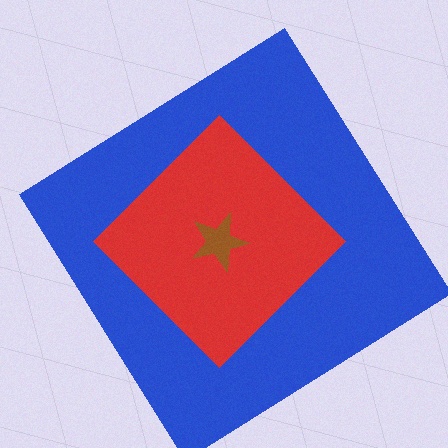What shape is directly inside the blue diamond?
The red diamond.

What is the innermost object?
The brown star.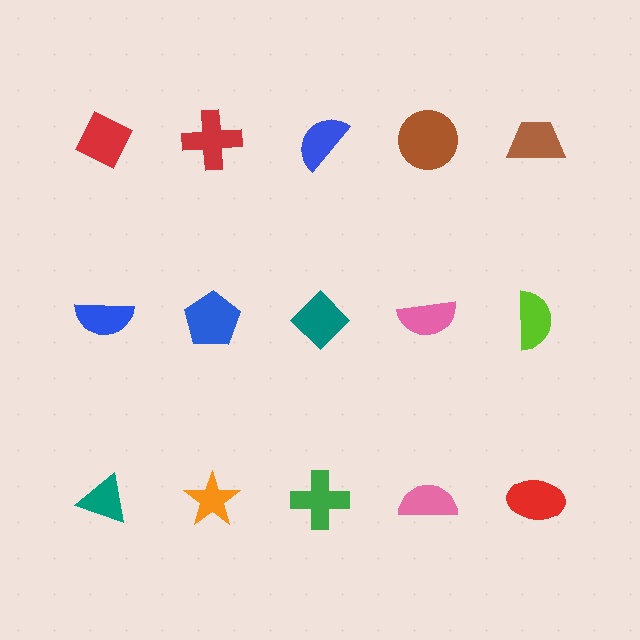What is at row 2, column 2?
A blue pentagon.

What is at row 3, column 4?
A pink semicircle.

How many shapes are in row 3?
5 shapes.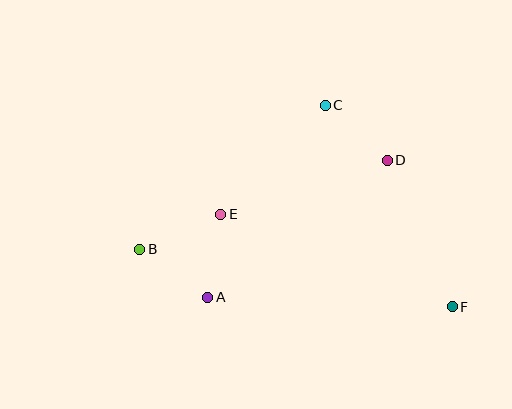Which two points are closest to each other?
Points C and D are closest to each other.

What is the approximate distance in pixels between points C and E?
The distance between C and E is approximately 151 pixels.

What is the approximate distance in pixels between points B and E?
The distance between B and E is approximately 88 pixels.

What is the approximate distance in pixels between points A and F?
The distance between A and F is approximately 245 pixels.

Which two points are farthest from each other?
Points B and F are farthest from each other.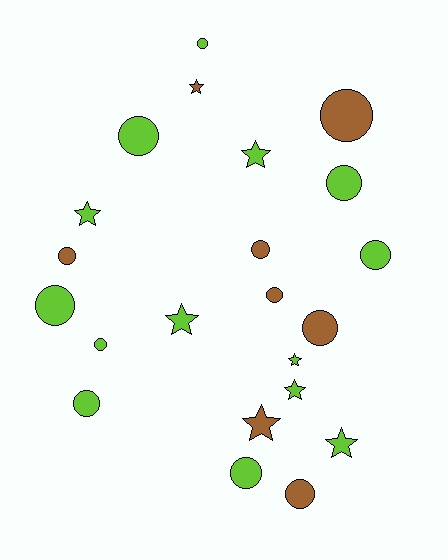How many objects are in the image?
There are 22 objects.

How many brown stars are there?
There are 2 brown stars.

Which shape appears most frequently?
Circle, with 14 objects.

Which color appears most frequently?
Lime, with 14 objects.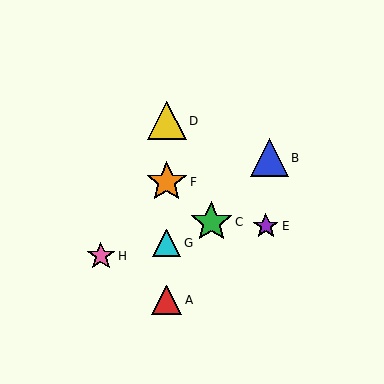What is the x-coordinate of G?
Object G is at x≈167.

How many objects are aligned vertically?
4 objects (A, D, F, G) are aligned vertically.